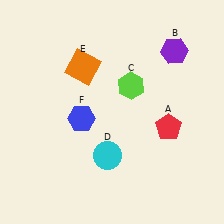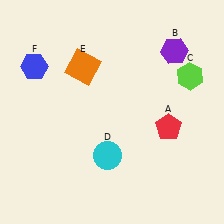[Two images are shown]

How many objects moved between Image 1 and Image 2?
2 objects moved between the two images.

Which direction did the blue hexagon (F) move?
The blue hexagon (F) moved up.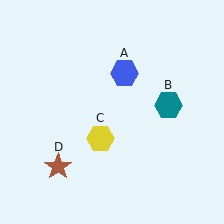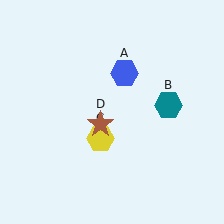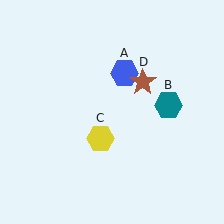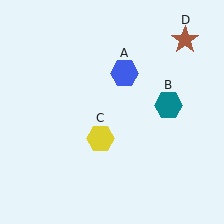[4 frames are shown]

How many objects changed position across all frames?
1 object changed position: brown star (object D).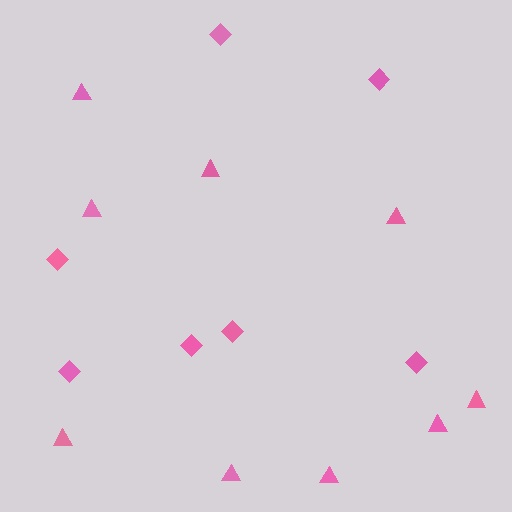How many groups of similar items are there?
There are 2 groups: one group of triangles (9) and one group of diamonds (7).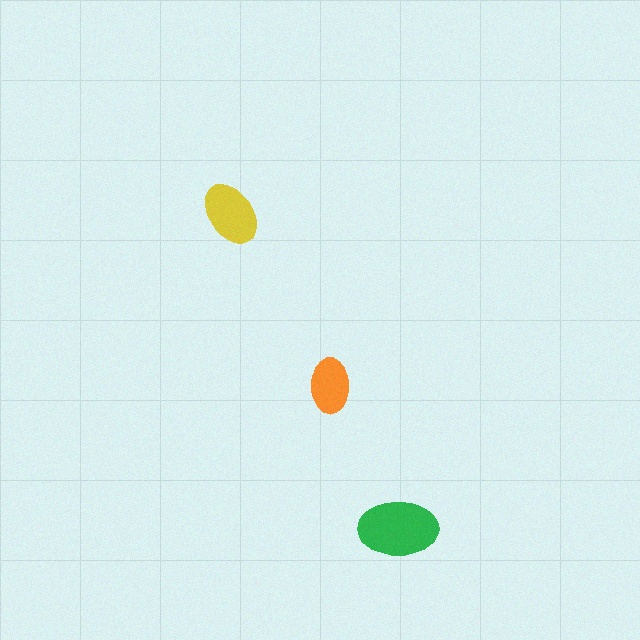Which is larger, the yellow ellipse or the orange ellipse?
The yellow one.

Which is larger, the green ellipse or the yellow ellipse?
The green one.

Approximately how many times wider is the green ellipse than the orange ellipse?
About 1.5 times wider.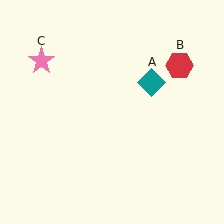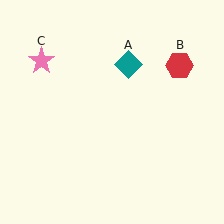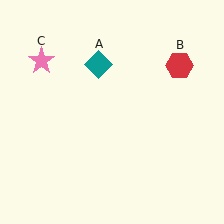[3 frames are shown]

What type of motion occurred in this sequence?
The teal diamond (object A) rotated counterclockwise around the center of the scene.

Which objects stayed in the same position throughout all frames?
Red hexagon (object B) and pink star (object C) remained stationary.